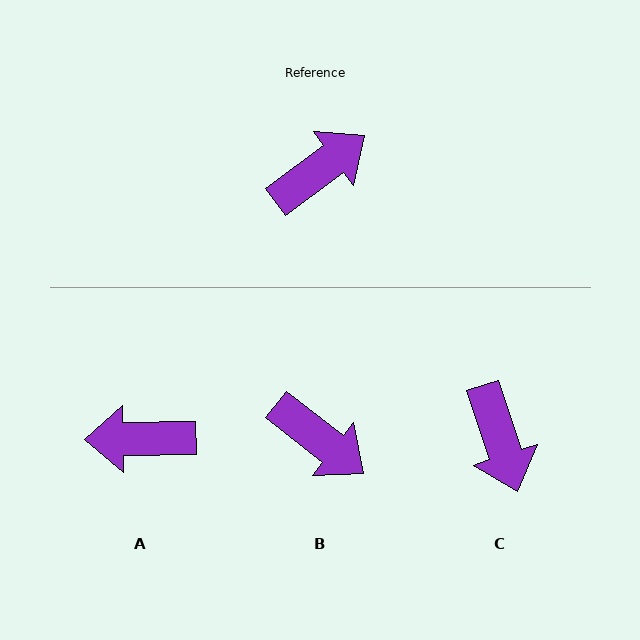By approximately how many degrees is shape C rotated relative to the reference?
Approximately 109 degrees clockwise.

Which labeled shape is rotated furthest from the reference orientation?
A, about 144 degrees away.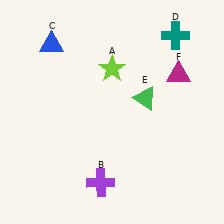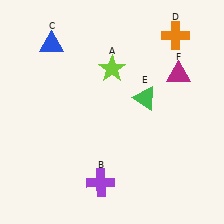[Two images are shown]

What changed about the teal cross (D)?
In Image 1, D is teal. In Image 2, it changed to orange.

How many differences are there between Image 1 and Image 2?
There is 1 difference between the two images.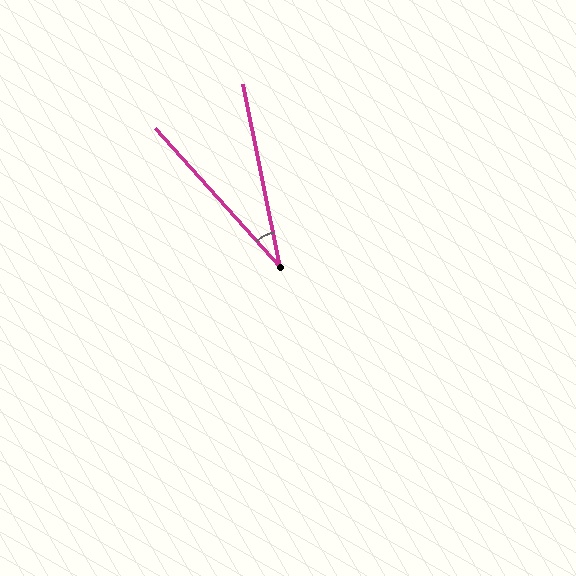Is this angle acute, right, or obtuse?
It is acute.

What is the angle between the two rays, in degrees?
Approximately 31 degrees.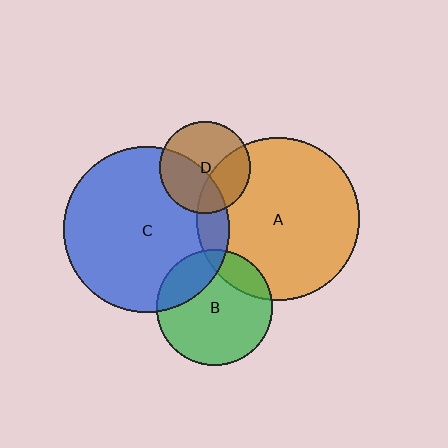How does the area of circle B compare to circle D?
Approximately 1.6 times.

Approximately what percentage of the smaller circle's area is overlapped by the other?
Approximately 40%.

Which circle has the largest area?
Circle C (blue).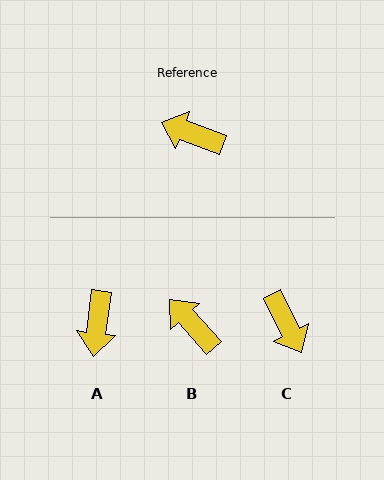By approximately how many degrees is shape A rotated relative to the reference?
Approximately 103 degrees counter-clockwise.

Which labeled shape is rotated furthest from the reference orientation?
C, about 137 degrees away.